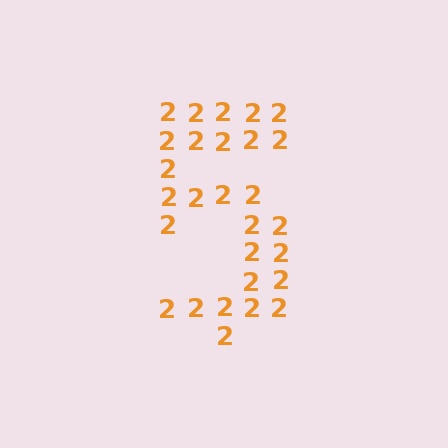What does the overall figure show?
The overall figure shows the digit 5.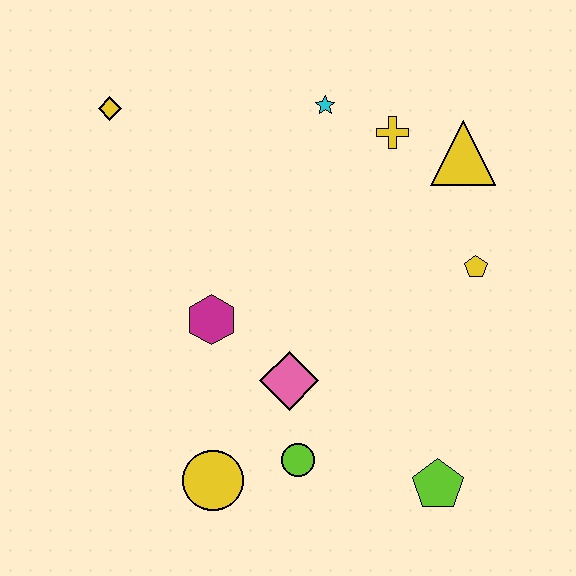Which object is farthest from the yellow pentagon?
The yellow diamond is farthest from the yellow pentagon.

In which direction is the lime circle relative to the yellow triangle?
The lime circle is below the yellow triangle.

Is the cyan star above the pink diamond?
Yes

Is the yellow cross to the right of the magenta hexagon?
Yes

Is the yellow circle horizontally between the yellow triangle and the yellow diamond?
Yes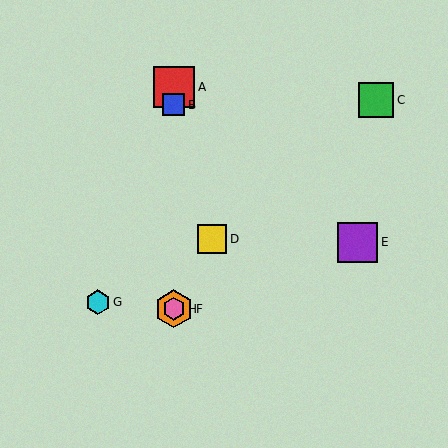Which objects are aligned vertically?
Objects A, B, F, H are aligned vertically.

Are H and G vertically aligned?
No, H is at x≈174 and G is at x≈98.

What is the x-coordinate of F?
Object F is at x≈174.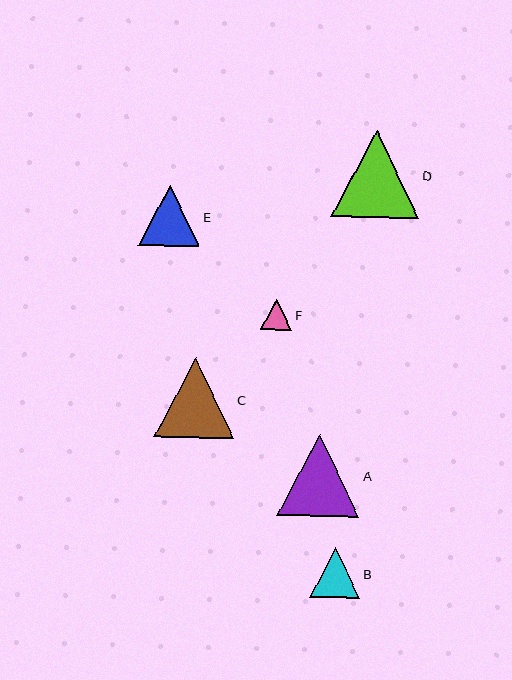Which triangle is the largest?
Triangle D is the largest with a size of approximately 88 pixels.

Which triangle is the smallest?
Triangle F is the smallest with a size of approximately 31 pixels.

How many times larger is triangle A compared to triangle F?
Triangle A is approximately 2.7 times the size of triangle F.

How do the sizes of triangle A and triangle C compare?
Triangle A and triangle C are approximately the same size.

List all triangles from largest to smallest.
From largest to smallest: D, A, C, E, B, F.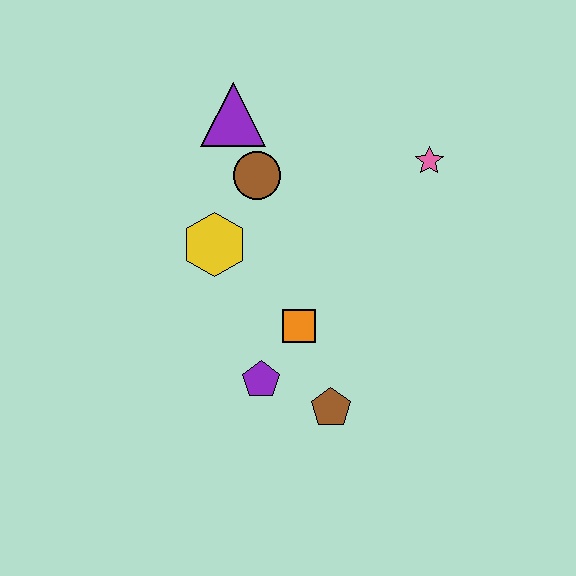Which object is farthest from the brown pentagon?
The purple triangle is farthest from the brown pentagon.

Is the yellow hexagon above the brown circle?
No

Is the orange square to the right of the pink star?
No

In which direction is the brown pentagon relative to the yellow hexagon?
The brown pentagon is below the yellow hexagon.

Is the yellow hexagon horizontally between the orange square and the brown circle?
No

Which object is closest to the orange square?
The purple pentagon is closest to the orange square.